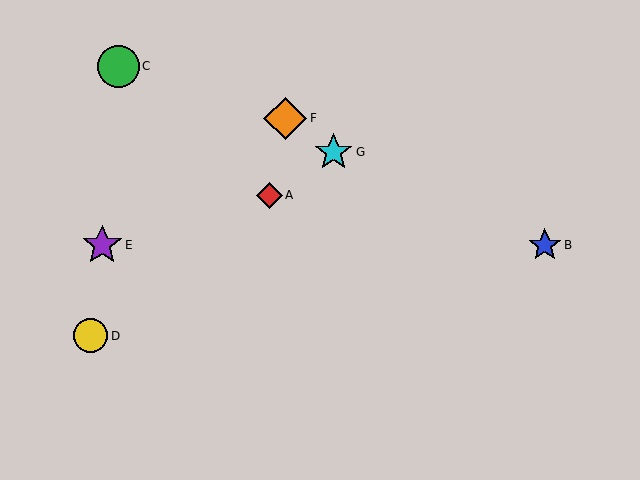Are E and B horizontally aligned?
Yes, both are at y≈245.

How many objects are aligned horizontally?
2 objects (B, E) are aligned horizontally.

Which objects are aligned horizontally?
Objects B, E are aligned horizontally.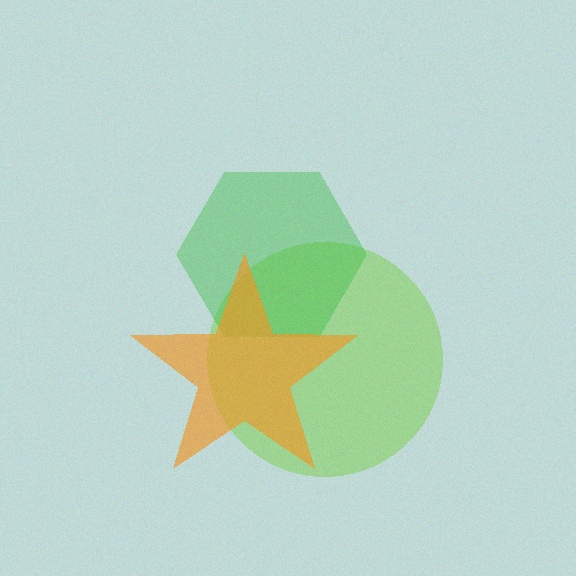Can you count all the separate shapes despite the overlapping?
Yes, there are 3 separate shapes.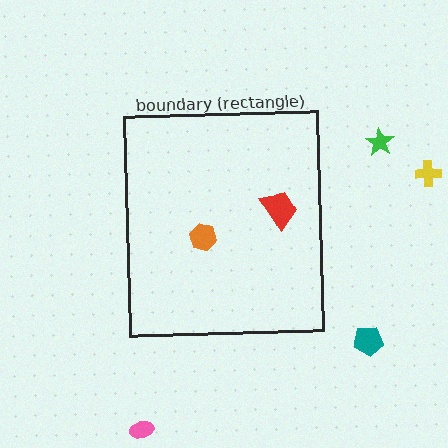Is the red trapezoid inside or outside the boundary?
Inside.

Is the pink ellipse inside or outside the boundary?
Outside.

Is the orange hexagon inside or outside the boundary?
Inside.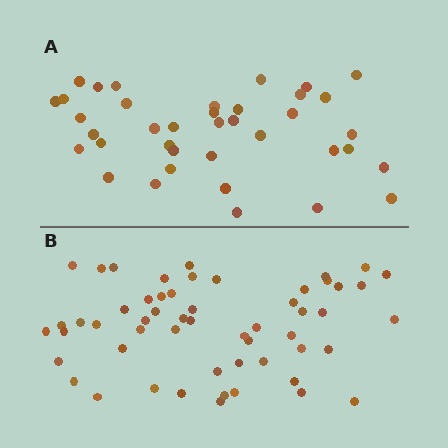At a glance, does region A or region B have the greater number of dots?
Region B (the bottom region) has more dots.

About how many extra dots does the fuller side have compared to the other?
Region B has approximately 15 more dots than region A.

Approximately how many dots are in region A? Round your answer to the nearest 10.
About 40 dots. (The exact count is 38, which rounds to 40.)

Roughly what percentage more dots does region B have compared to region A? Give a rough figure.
About 45% more.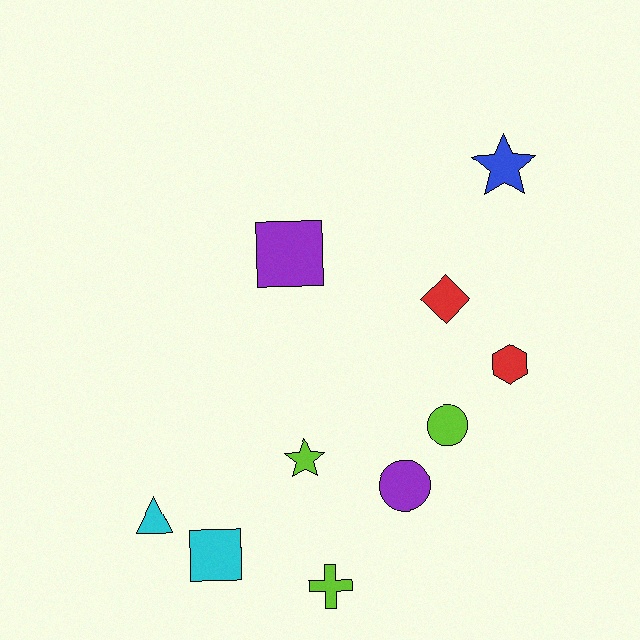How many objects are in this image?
There are 10 objects.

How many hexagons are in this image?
There is 1 hexagon.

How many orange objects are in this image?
There are no orange objects.